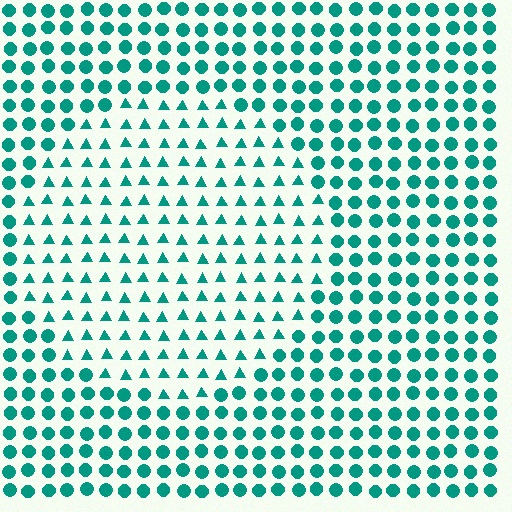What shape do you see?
I see a circle.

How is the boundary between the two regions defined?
The boundary is defined by a change in element shape: triangles inside vs. circles outside. All elements share the same color and spacing.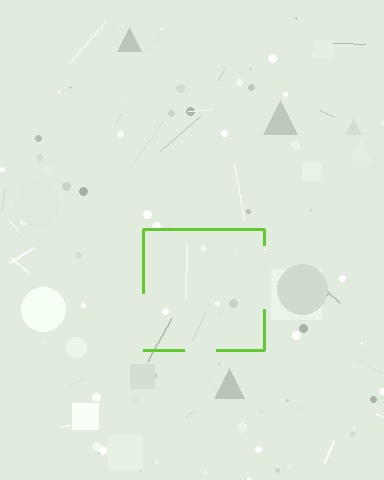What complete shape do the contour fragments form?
The contour fragments form a square.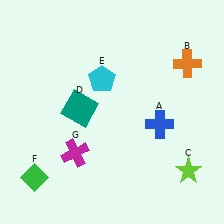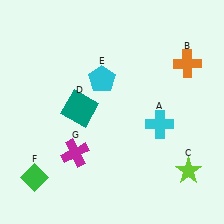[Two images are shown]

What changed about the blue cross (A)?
In Image 1, A is blue. In Image 2, it changed to cyan.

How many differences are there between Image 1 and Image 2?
There is 1 difference between the two images.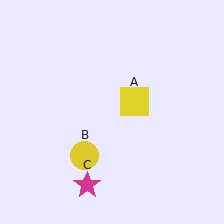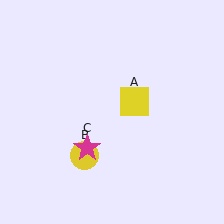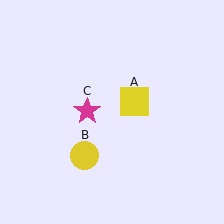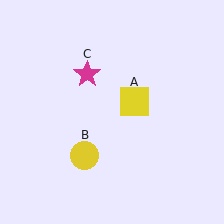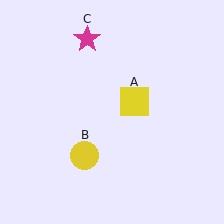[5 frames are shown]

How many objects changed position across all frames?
1 object changed position: magenta star (object C).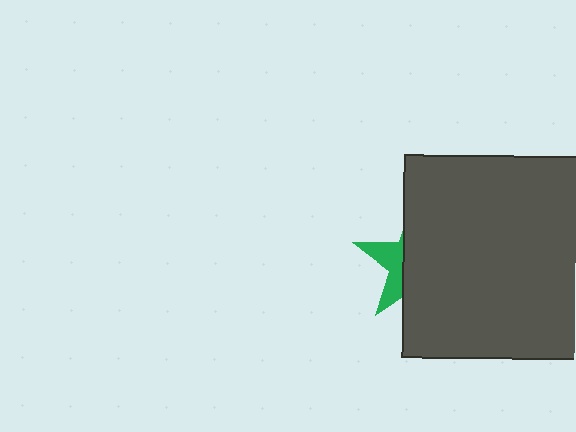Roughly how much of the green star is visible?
A small part of it is visible (roughly 32%).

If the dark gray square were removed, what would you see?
You would see the complete green star.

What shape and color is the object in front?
The object in front is a dark gray square.